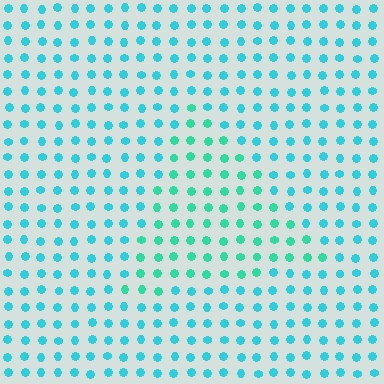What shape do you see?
I see a triangle.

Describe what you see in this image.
The image is filled with small cyan elements in a uniform arrangement. A triangle-shaped region is visible where the elements are tinted to a slightly different hue, forming a subtle color boundary.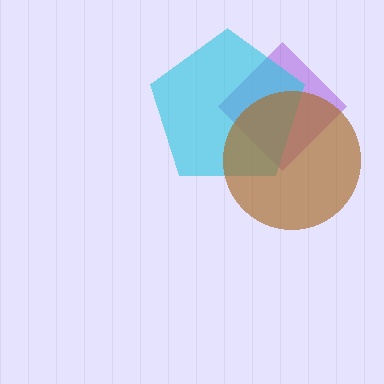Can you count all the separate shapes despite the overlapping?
Yes, there are 3 separate shapes.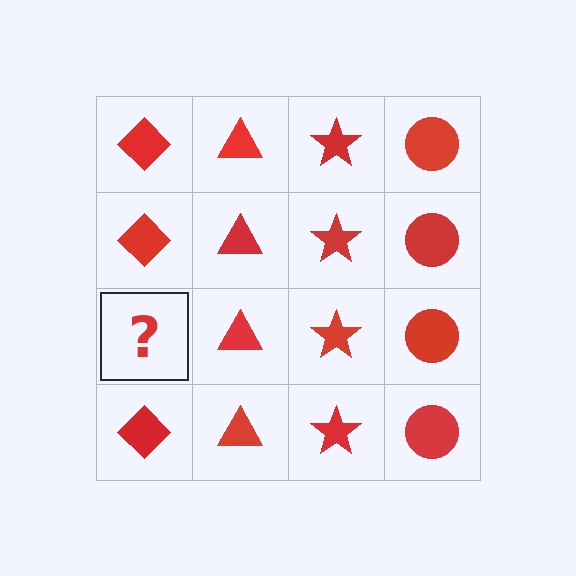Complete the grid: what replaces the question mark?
The question mark should be replaced with a red diamond.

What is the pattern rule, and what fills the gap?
The rule is that each column has a consistent shape. The gap should be filled with a red diamond.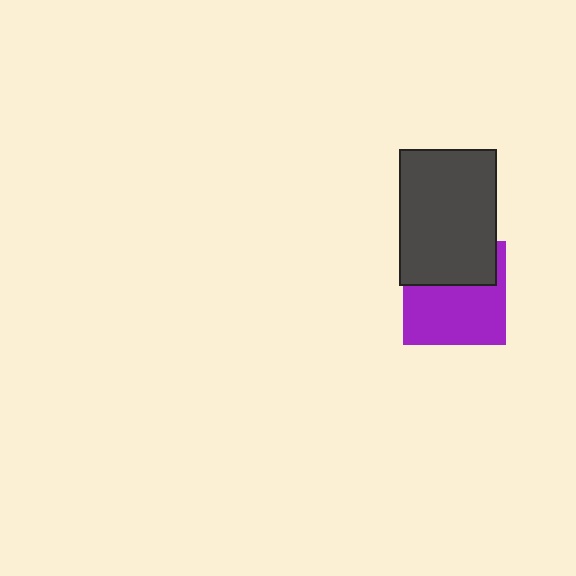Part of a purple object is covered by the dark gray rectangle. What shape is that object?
It is a square.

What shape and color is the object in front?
The object in front is a dark gray rectangle.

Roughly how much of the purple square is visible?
About half of it is visible (roughly 61%).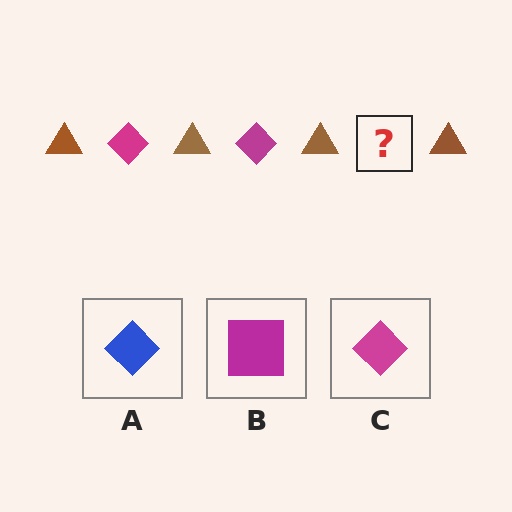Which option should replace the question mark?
Option C.